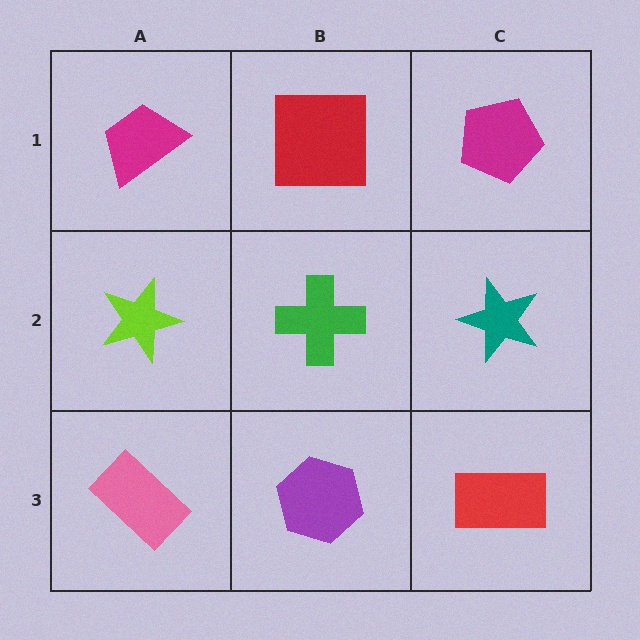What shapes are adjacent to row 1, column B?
A green cross (row 2, column B), a magenta trapezoid (row 1, column A), a magenta pentagon (row 1, column C).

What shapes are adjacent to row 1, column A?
A lime star (row 2, column A), a red square (row 1, column B).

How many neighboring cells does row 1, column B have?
3.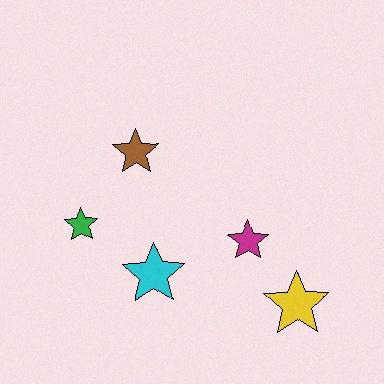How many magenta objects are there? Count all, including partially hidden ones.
There is 1 magenta object.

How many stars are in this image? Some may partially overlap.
There are 5 stars.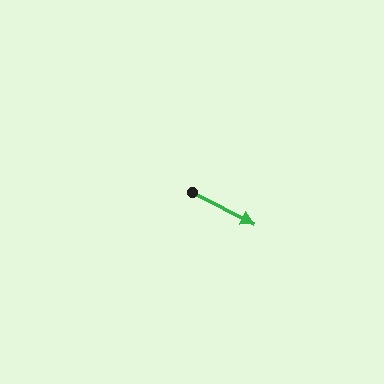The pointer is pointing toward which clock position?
Roughly 4 o'clock.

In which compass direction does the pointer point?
Southeast.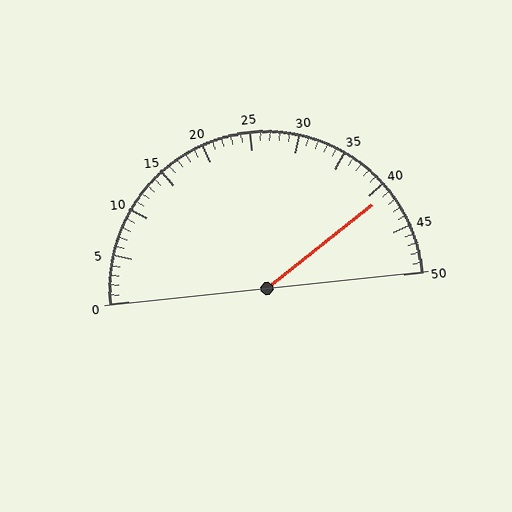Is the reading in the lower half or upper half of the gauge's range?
The reading is in the upper half of the range (0 to 50).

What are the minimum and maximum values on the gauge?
The gauge ranges from 0 to 50.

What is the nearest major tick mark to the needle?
The nearest major tick mark is 40.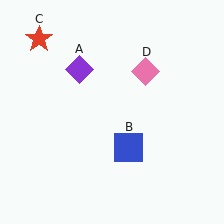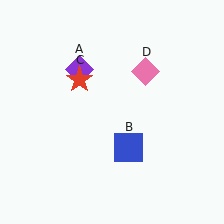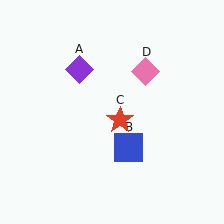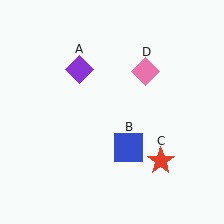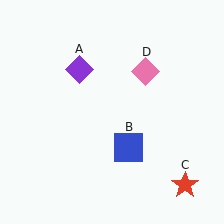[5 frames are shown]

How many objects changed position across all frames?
1 object changed position: red star (object C).